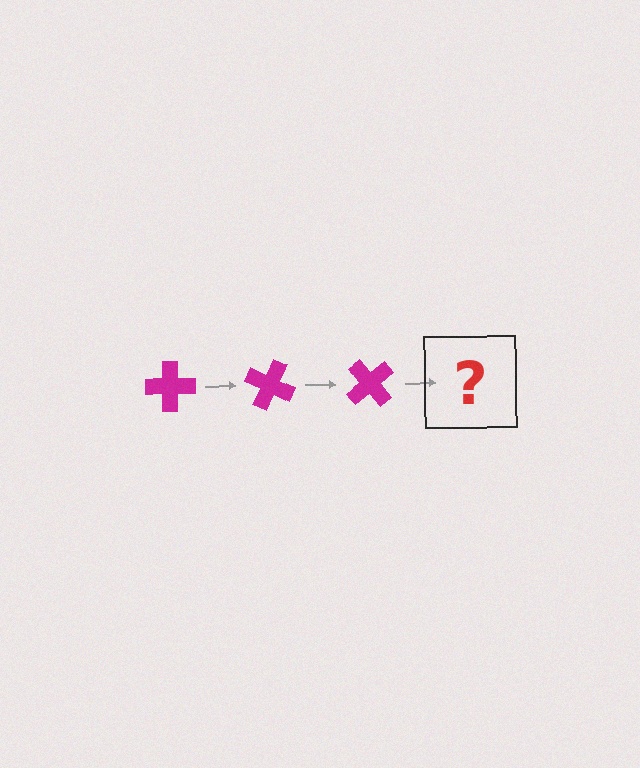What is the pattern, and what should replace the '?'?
The pattern is that the cross rotates 25 degrees each step. The '?' should be a magenta cross rotated 75 degrees.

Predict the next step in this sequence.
The next step is a magenta cross rotated 75 degrees.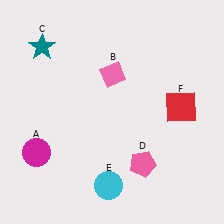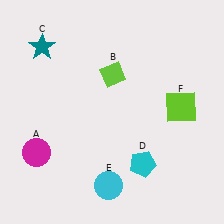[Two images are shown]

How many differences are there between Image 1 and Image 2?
There are 3 differences between the two images.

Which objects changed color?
B changed from pink to lime. D changed from pink to cyan. F changed from red to lime.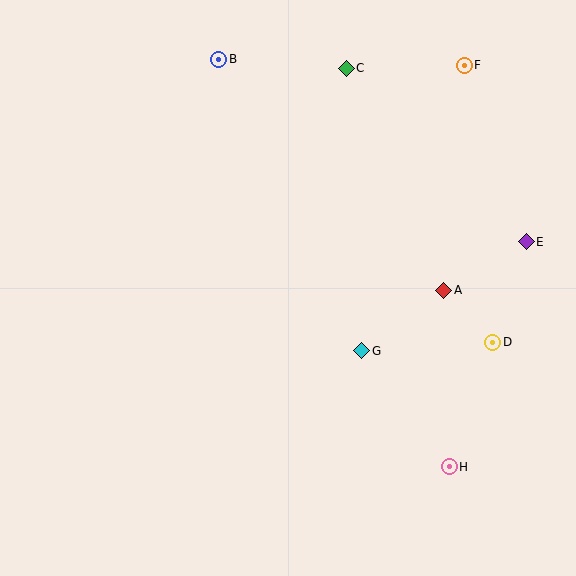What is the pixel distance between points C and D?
The distance between C and D is 311 pixels.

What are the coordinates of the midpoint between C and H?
The midpoint between C and H is at (398, 267).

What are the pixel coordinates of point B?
Point B is at (219, 59).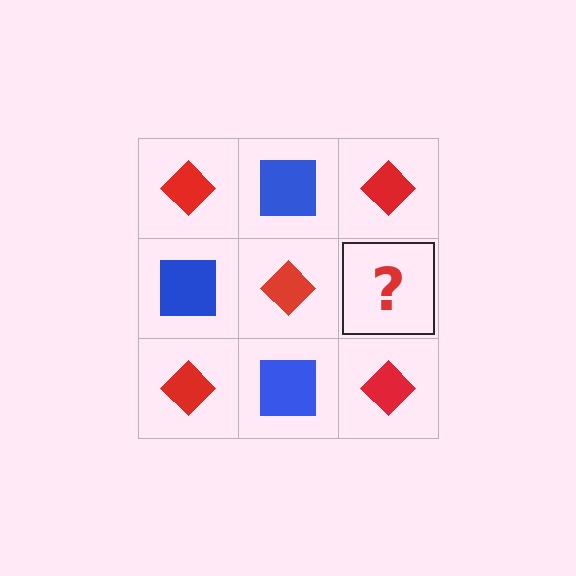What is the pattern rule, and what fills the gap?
The rule is that it alternates red diamond and blue square in a checkerboard pattern. The gap should be filled with a blue square.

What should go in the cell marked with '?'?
The missing cell should contain a blue square.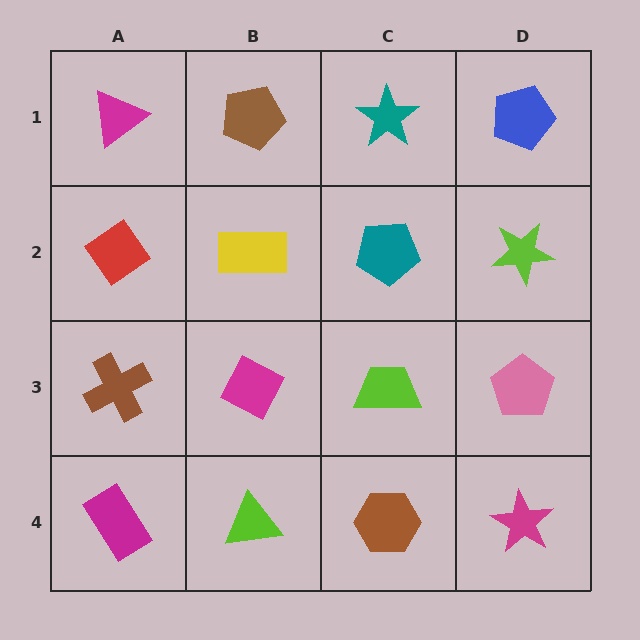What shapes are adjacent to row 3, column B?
A yellow rectangle (row 2, column B), a lime triangle (row 4, column B), a brown cross (row 3, column A), a lime trapezoid (row 3, column C).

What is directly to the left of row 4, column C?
A lime triangle.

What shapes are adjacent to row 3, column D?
A lime star (row 2, column D), a magenta star (row 4, column D), a lime trapezoid (row 3, column C).